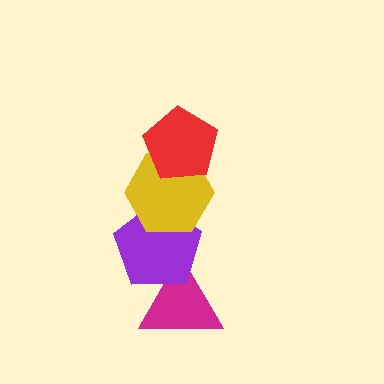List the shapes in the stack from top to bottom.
From top to bottom: the red pentagon, the yellow hexagon, the purple pentagon, the magenta triangle.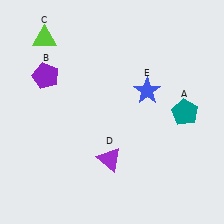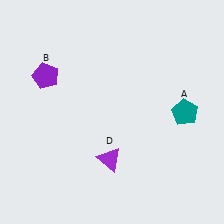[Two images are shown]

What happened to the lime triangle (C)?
The lime triangle (C) was removed in Image 2. It was in the top-left area of Image 1.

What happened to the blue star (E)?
The blue star (E) was removed in Image 2. It was in the top-right area of Image 1.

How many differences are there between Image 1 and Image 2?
There are 2 differences between the two images.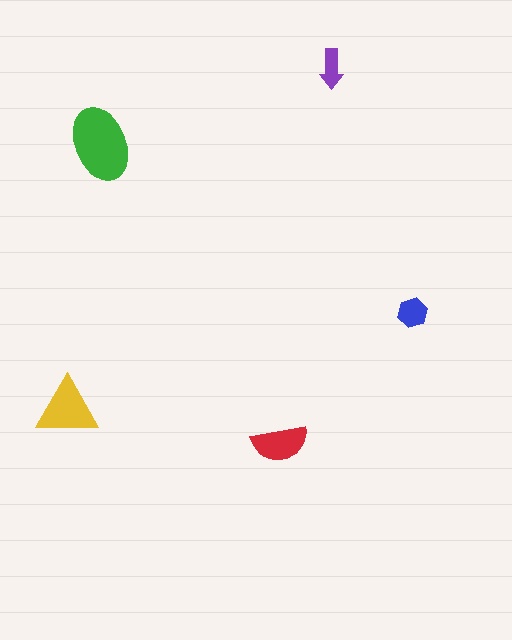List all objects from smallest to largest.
The purple arrow, the blue hexagon, the red semicircle, the yellow triangle, the green ellipse.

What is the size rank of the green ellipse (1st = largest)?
1st.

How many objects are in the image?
There are 5 objects in the image.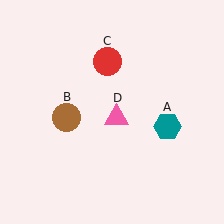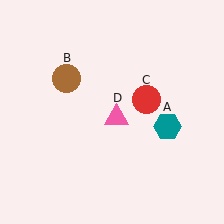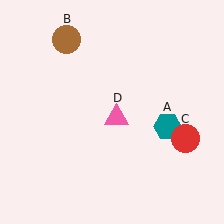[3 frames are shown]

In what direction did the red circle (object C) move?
The red circle (object C) moved down and to the right.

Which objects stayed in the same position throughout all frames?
Teal hexagon (object A) and pink triangle (object D) remained stationary.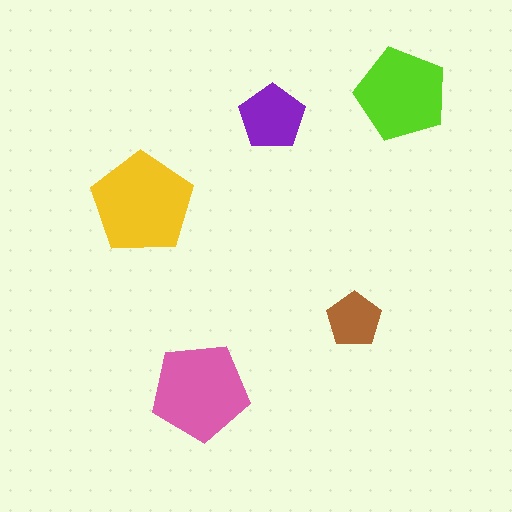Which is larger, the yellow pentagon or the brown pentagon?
The yellow one.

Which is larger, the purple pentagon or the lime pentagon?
The lime one.